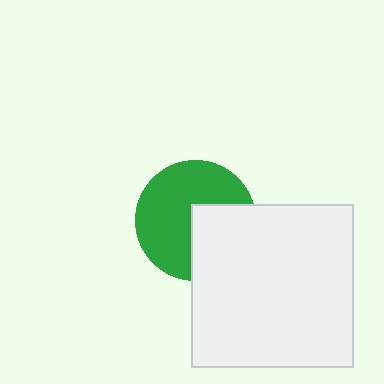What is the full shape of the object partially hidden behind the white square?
The partially hidden object is a green circle.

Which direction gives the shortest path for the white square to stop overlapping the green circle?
Moving toward the lower-right gives the shortest separation.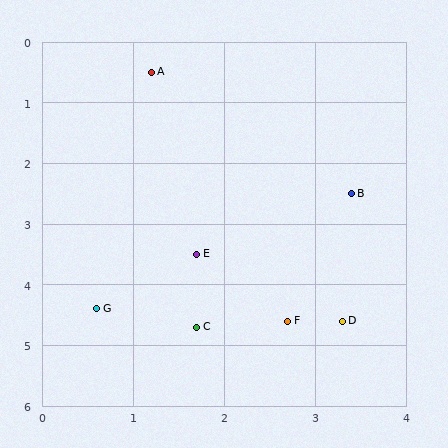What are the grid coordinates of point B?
Point B is at approximately (3.4, 2.5).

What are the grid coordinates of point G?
Point G is at approximately (0.6, 4.4).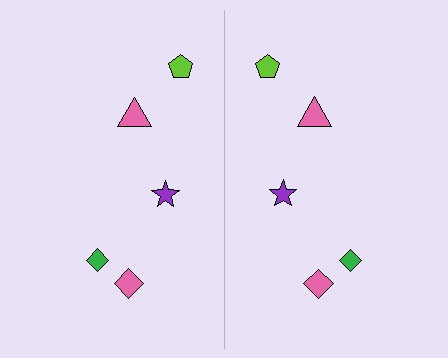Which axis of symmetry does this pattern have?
The pattern has a vertical axis of symmetry running through the center of the image.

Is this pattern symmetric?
Yes, this pattern has bilateral (reflection) symmetry.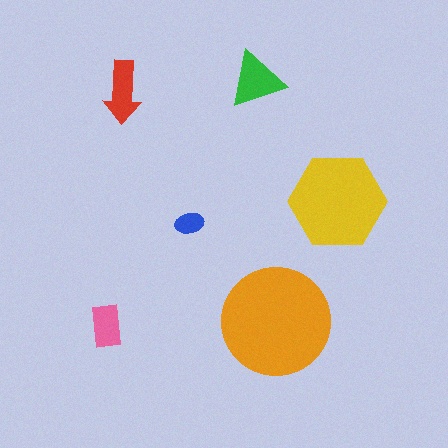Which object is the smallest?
The blue ellipse.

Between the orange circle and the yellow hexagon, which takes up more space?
The orange circle.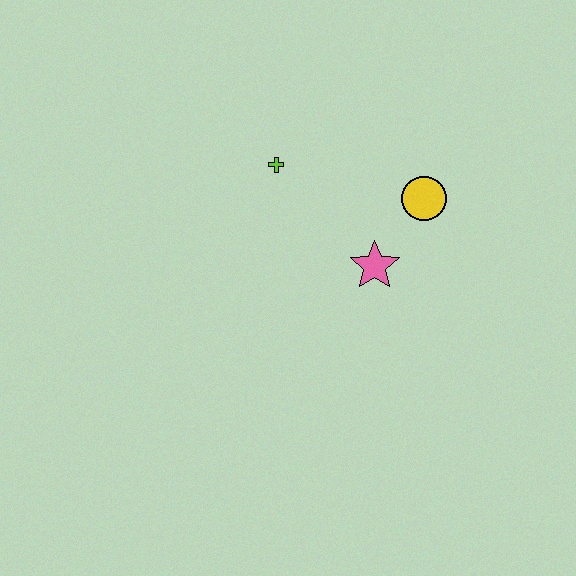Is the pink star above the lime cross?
No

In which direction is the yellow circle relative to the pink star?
The yellow circle is above the pink star.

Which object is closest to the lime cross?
The pink star is closest to the lime cross.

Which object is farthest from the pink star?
The lime cross is farthest from the pink star.